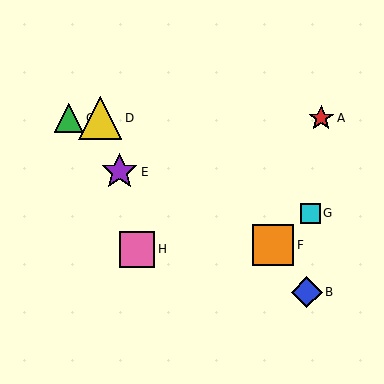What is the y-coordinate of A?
Object A is at y≈118.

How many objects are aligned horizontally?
3 objects (A, C, D) are aligned horizontally.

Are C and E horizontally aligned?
No, C is at y≈118 and E is at y≈172.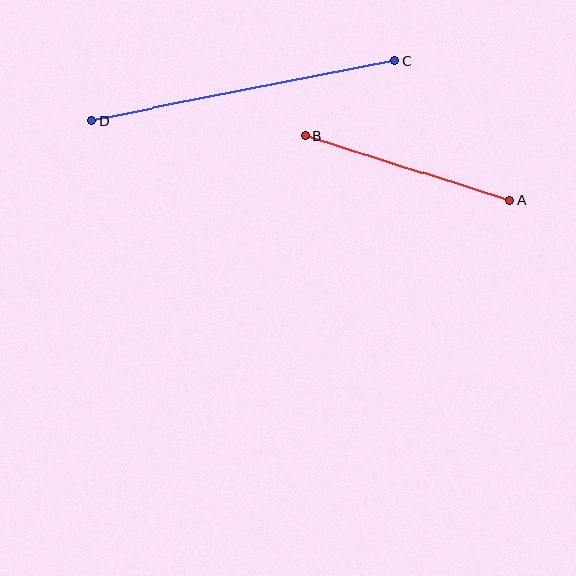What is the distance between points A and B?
The distance is approximately 214 pixels.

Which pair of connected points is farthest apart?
Points C and D are farthest apart.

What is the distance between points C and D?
The distance is approximately 309 pixels.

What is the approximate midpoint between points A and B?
The midpoint is at approximately (408, 168) pixels.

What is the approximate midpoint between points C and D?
The midpoint is at approximately (243, 90) pixels.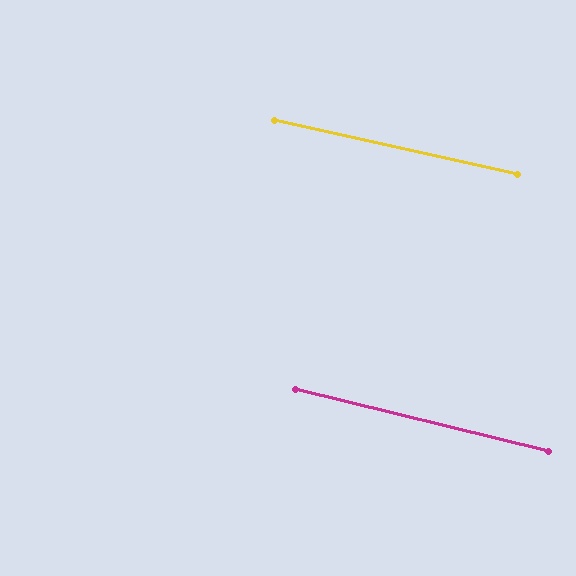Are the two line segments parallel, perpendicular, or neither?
Parallel — their directions differ by only 1.5°.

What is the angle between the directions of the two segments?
Approximately 2 degrees.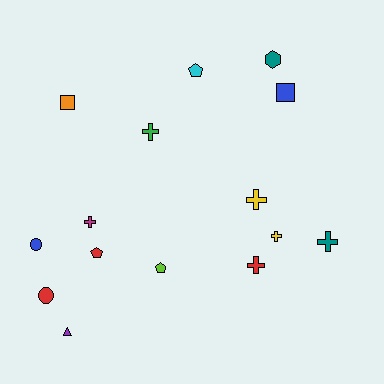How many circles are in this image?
There are 2 circles.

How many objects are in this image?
There are 15 objects.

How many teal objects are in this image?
There are 2 teal objects.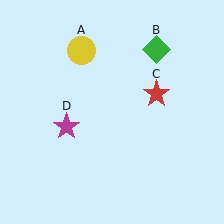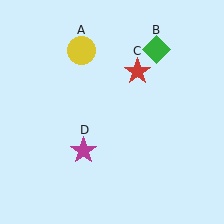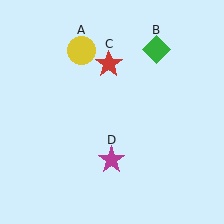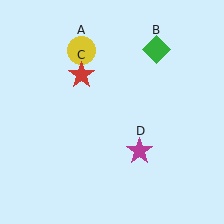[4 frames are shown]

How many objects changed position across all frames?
2 objects changed position: red star (object C), magenta star (object D).